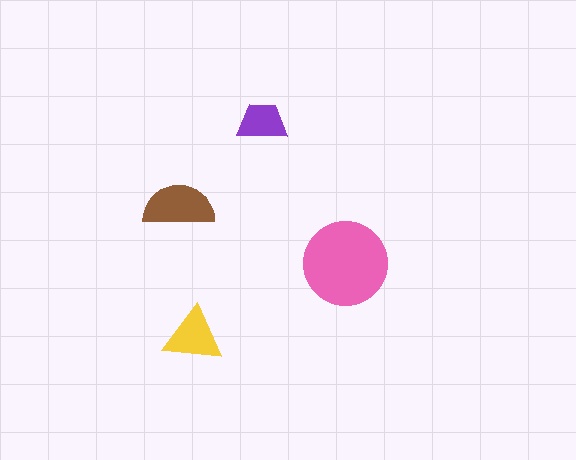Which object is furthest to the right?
The pink circle is rightmost.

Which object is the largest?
The pink circle.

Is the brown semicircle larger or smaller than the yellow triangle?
Larger.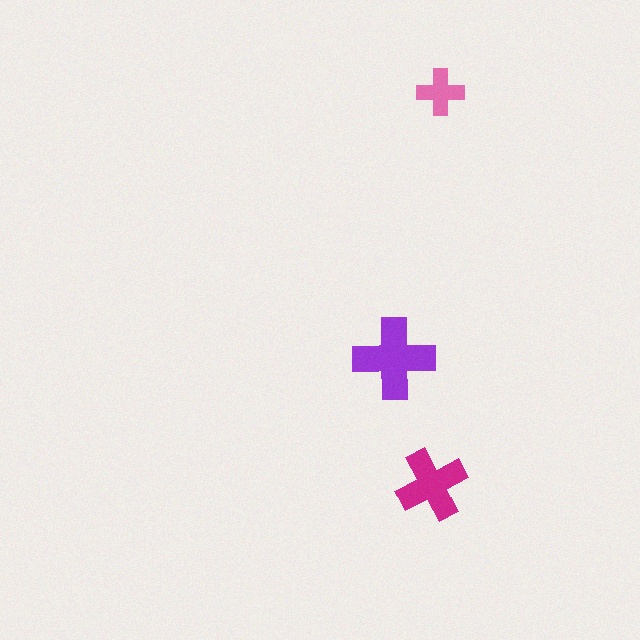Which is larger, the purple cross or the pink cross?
The purple one.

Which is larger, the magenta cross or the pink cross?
The magenta one.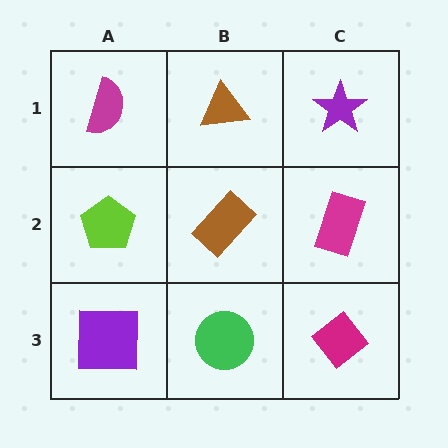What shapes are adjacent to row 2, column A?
A magenta semicircle (row 1, column A), a purple square (row 3, column A), a brown rectangle (row 2, column B).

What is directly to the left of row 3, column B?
A purple square.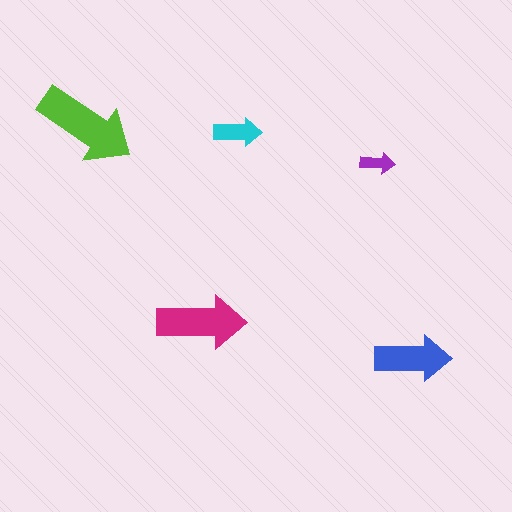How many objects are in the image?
There are 5 objects in the image.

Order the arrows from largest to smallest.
the lime one, the magenta one, the blue one, the cyan one, the purple one.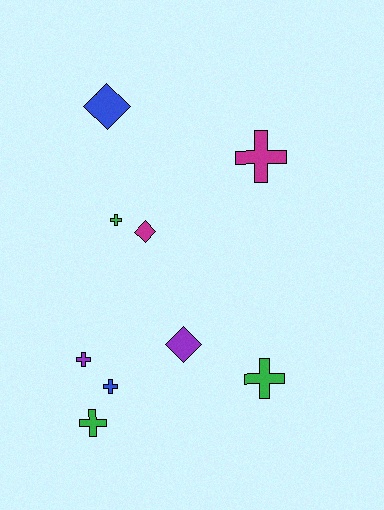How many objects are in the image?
There are 9 objects.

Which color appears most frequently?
Green, with 3 objects.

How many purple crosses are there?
There is 1 purple cross.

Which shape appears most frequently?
Cross, with 6 objects.